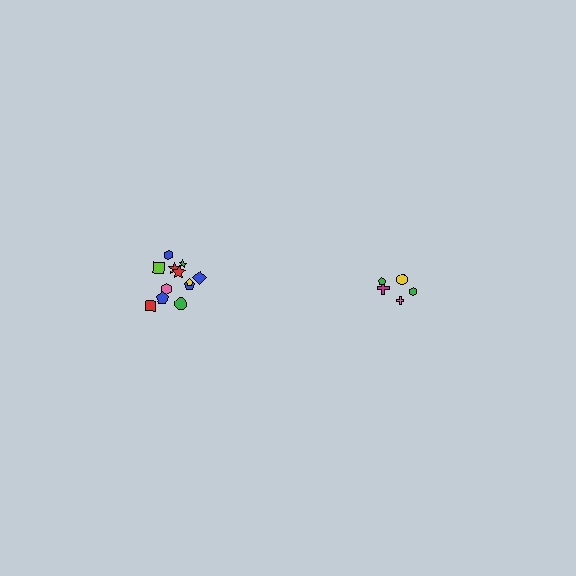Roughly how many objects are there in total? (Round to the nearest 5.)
Roughly 15 objects in total.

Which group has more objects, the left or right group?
The left group.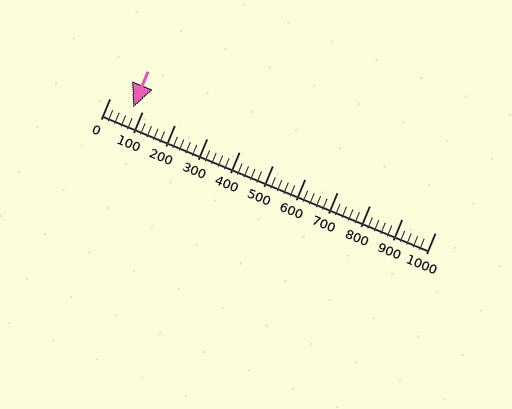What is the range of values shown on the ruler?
The ruler shows values from 0 to 1000.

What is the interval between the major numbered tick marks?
The major tick marks are spaced 100 units apart.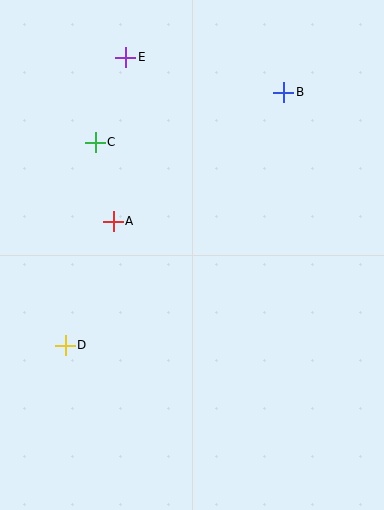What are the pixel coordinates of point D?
Point D is at (65, 345).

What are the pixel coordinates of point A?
Point A is at (113, 221).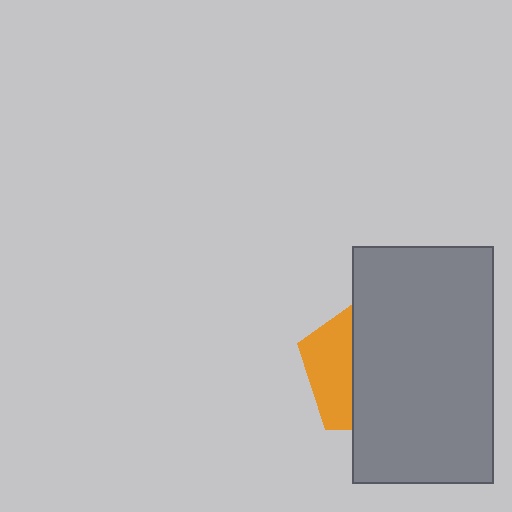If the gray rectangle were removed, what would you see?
You would see the complete orange pentagon.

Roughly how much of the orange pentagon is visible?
A small part of it is visible (roughly 32%).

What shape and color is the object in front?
The object in front is a gray rectangle.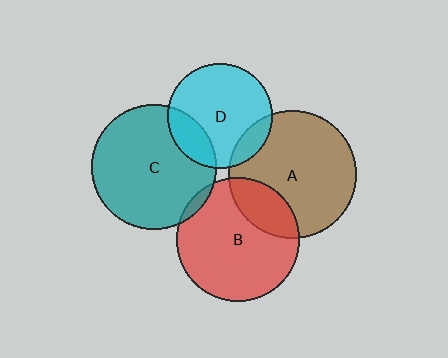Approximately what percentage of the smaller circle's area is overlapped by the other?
Approximately 5%.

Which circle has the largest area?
Circle A (brown).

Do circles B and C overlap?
Yes.